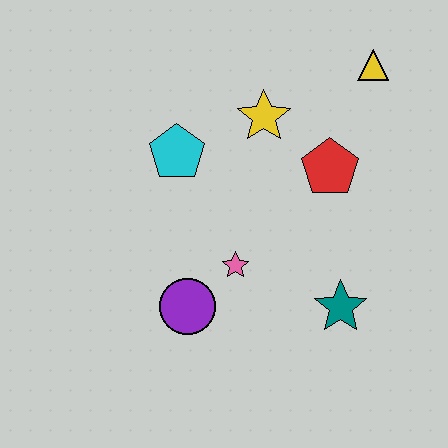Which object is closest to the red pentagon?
The yellow star is closest to the red pentagon.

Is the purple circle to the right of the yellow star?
No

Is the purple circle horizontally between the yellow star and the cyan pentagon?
Yes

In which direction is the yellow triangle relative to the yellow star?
The yellow triangle is to the right of the yellow star.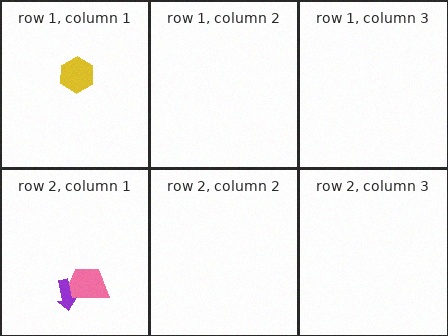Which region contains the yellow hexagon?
The row 1, column 1 region.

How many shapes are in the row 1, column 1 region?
1.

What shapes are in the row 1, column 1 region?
The yellow hexagon.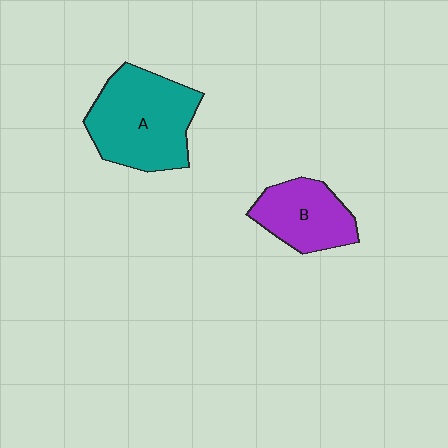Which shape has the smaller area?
Shape B (purple).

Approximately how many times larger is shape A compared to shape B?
Approximately 1.6 times.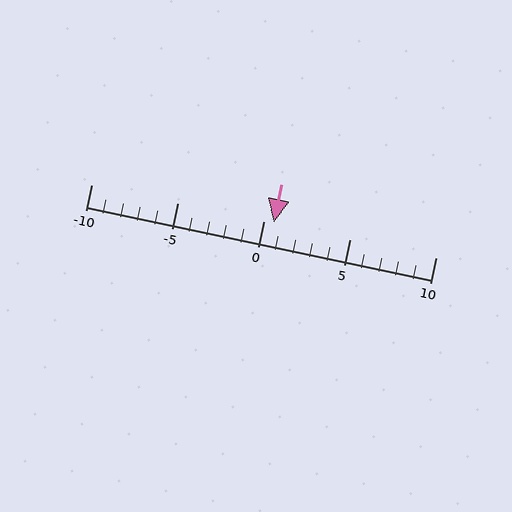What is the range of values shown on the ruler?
The ruler shows values from -10 to 10.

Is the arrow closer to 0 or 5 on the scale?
The arrow is closer to 0.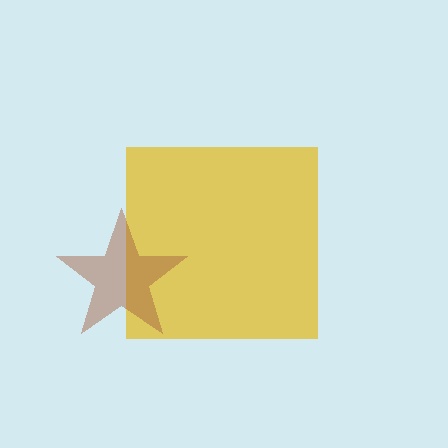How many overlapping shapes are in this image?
There are 2 overlapping shapes in the image.